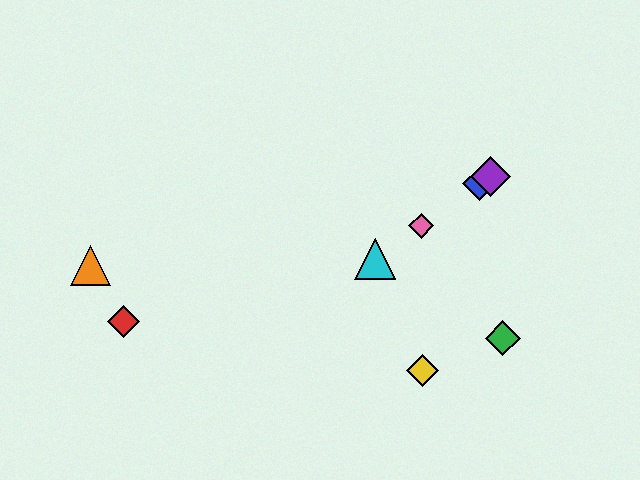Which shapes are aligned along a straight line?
The blue diamond, the purple diamond, the cyan triangle, the pink diamond are aligned along a straight line.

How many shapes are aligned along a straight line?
4 shapes (the blue diamond, the purple diamond, the cyan triangle, the pink diamond) are aligned along a straight line.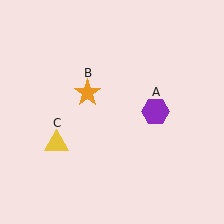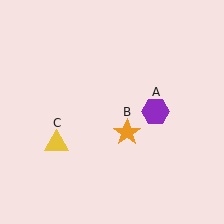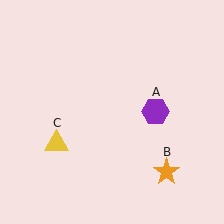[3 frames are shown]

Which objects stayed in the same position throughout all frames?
Purple hexagon (object A) and yellow triangle (object C) remained stationary.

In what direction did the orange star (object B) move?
The orange star (object B) moved down and to the right.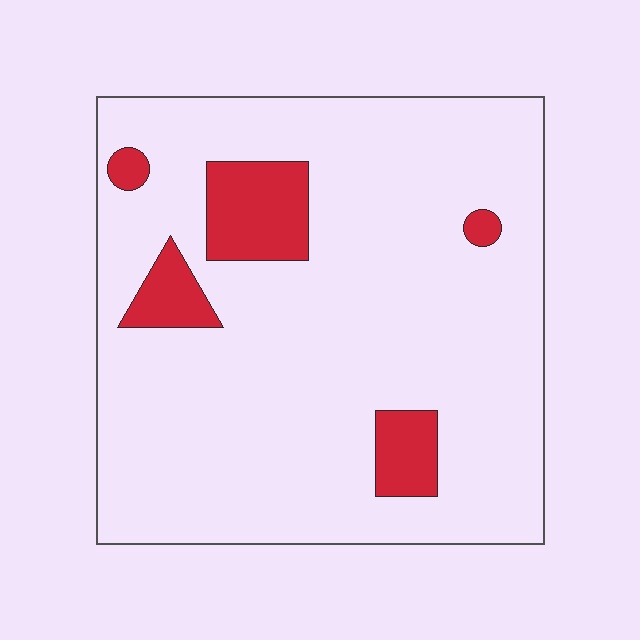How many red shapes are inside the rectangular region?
5.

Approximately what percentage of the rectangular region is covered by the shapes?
Approximately 10%.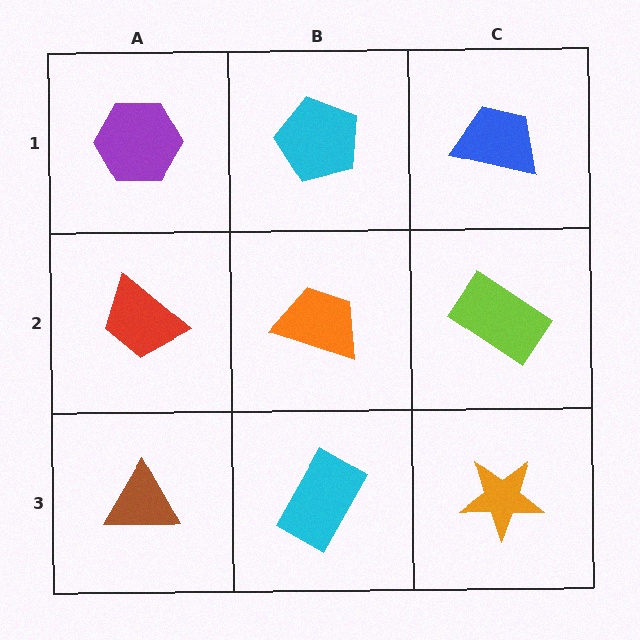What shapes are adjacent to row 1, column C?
A lime rectangle (row 2, column C), a cyan pentagon (row 1, column B).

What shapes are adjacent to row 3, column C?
A lime rectangle (row 2, column C), a cyan rectangle (row 3, column B).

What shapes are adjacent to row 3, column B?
An orange trapezoid (row 2, column B), a brown triangle (row 3, column A), an orange star (row 3, column C).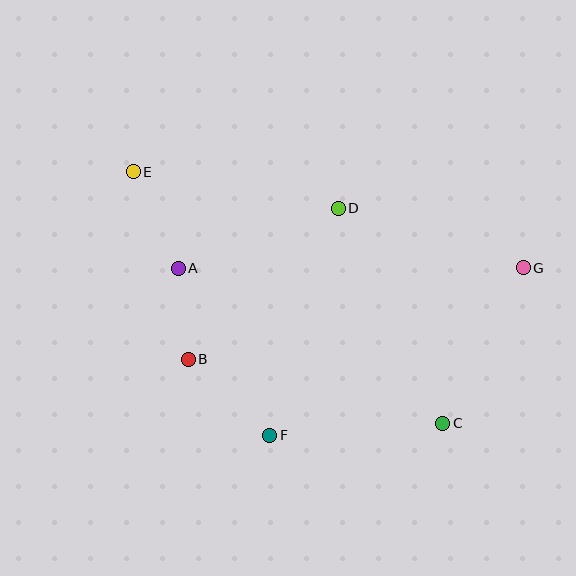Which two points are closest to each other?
Points A and B are closest to each other.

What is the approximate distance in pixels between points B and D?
The distance between B and D is approximately 213 pixels.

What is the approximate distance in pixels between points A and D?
The distance between A and D is approximately 171 pixels.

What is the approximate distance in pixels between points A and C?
The distance between A and C is approximately 307 pixels.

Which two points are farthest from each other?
Points E and G are farthest from each other.